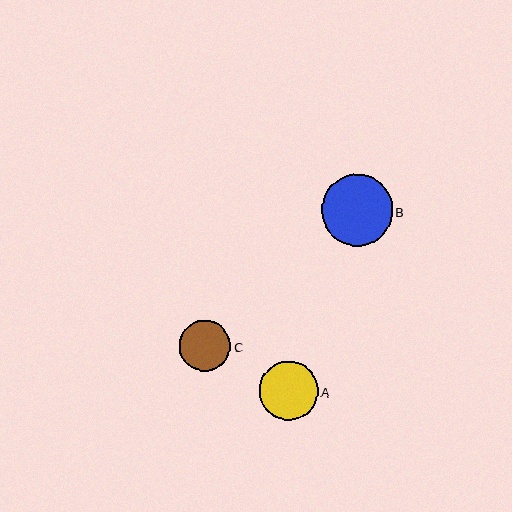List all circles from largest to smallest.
From largest to smallest: B, A, C.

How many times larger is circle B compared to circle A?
Circle B is approximately 1.2 times the size of circle A.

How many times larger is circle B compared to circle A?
Circle B is approximately 1.2 times the size of circle A.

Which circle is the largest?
Circle B is the largest with a size of approximately 71 pixels.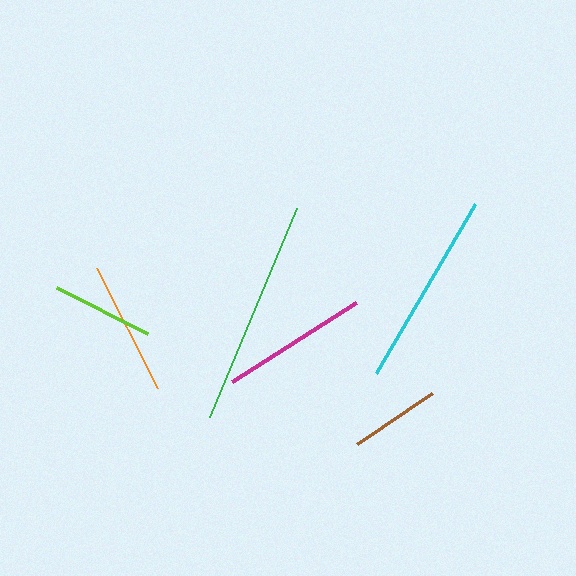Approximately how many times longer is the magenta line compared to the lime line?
The magenta line is approximately 1.4 times the length of the lime line.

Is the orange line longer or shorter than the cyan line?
The cyan line is longer than the orange line.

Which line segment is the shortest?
The brown line is the shortest at approximately 91 pixels.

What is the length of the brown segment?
The brown segment is approximately 91 pixels long.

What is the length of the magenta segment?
The magenta segment is approximately 147 pixels long.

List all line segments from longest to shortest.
From longest to shortest: green, cyan, magenta, orange, lime, brown.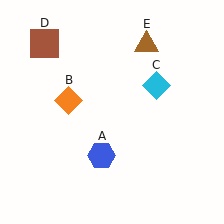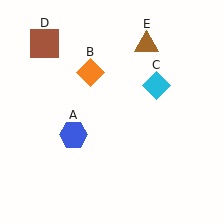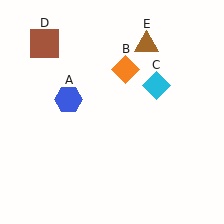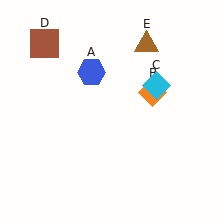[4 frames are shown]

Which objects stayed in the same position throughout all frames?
Cyan diamond (object C) and brown square (object D) and brown triangle (object E) remained stationary.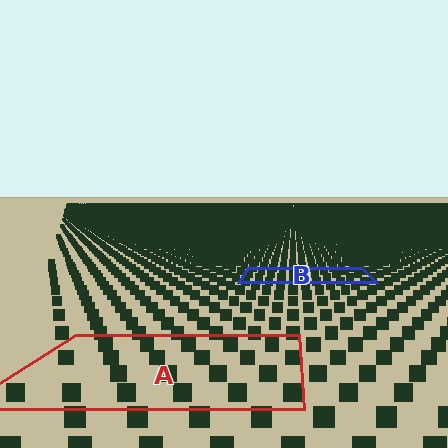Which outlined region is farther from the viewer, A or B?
Region B is farther from the viewer — the texture elements inside it appear smaller and more densely packed.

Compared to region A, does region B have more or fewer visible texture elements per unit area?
Region B has more texture elements per unit area — they are packed more densely because it is farther away.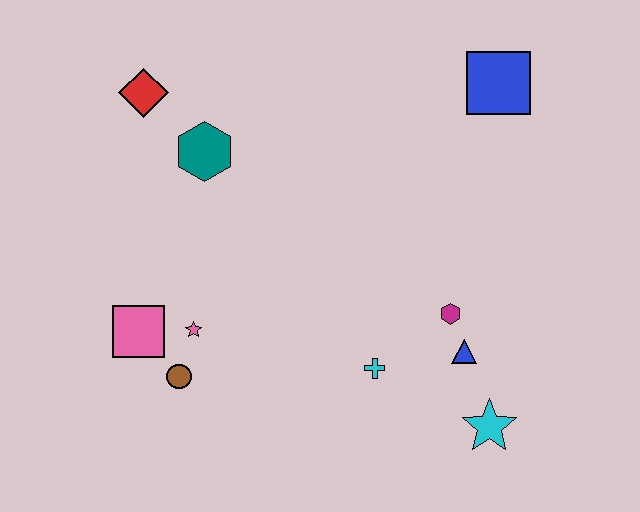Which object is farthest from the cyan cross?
The red diamond is farthest from the cyan cross.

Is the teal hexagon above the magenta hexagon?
Yes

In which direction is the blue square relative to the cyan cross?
The blue square is above the cyan cross.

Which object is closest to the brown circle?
The pink star is closest to the brown circle.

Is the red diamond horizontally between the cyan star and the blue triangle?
No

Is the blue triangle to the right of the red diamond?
Yes